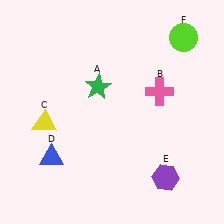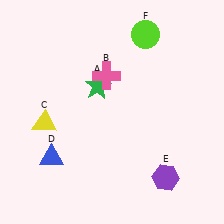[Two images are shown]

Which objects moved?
The objects that moved are: the pink cross (B), the lime circle (F).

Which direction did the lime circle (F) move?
The lime circle (F) moved left.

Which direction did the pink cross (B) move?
The pink cross (B) moved left.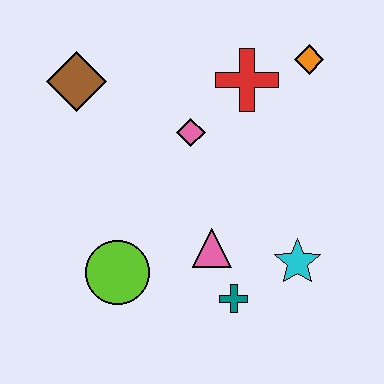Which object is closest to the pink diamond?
The red cross is closest to the pink diamond.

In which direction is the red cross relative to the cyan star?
The red cross is above the cyan star.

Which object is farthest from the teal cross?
The brown diamond is farthest from the teal cross.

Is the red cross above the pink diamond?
Yes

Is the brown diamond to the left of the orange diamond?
Yes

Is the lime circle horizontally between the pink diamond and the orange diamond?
No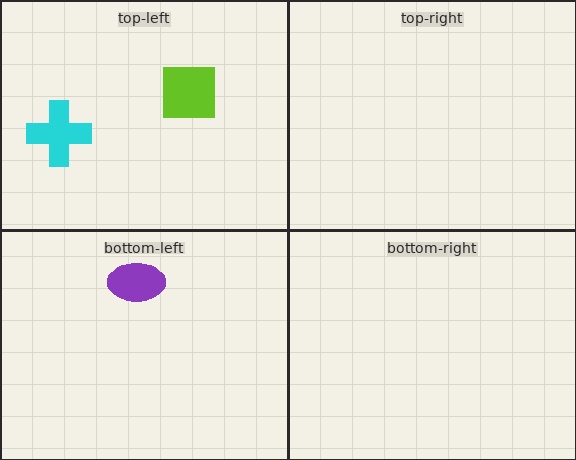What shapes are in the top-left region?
The lime square, the cyan cross.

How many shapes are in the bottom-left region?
1.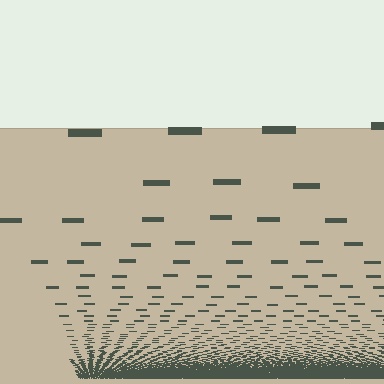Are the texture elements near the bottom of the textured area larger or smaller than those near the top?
Smaller. The gradient is inverted — elements near the bottom are smaller and denser.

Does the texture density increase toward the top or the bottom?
Density increases toward the bottom.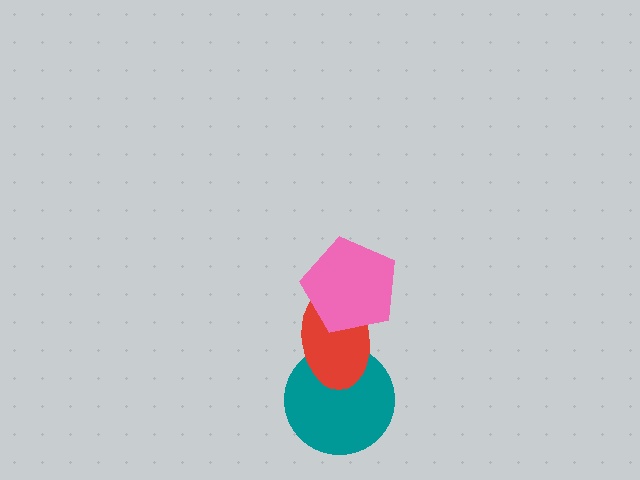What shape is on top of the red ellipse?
The pink pentagon is on top of the red ellipse.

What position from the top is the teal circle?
The teal circle is 3rd from the top.